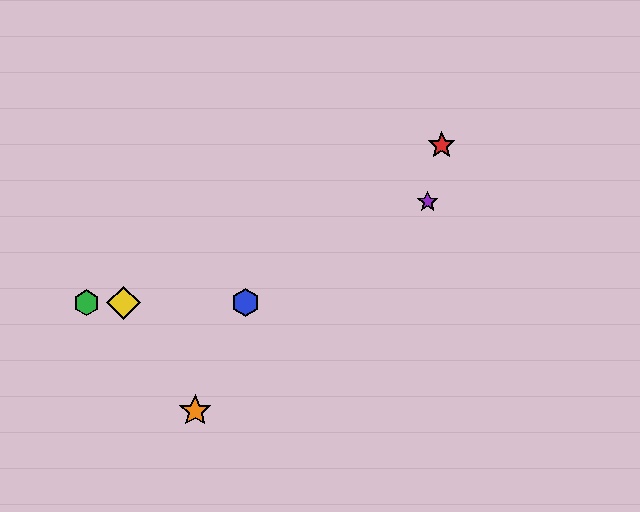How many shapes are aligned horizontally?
3 shapes (the blue hexagon, the green hexagon, the yellow diamond) are aligned horizontally.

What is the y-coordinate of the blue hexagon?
The blue hexagon is at y≈303.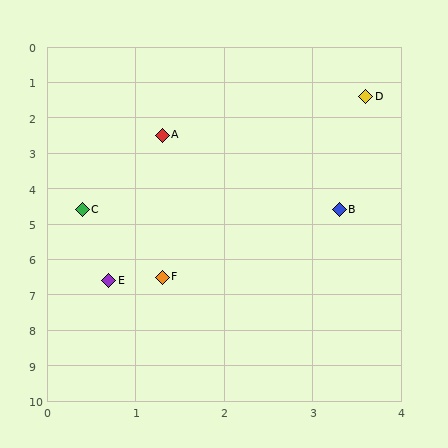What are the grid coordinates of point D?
Point D is at approximately (3.6, 1.4).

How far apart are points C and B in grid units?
Points C and B are about 2.9 grid units apart.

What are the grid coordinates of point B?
Point B is at approximately (3.3, 4.6).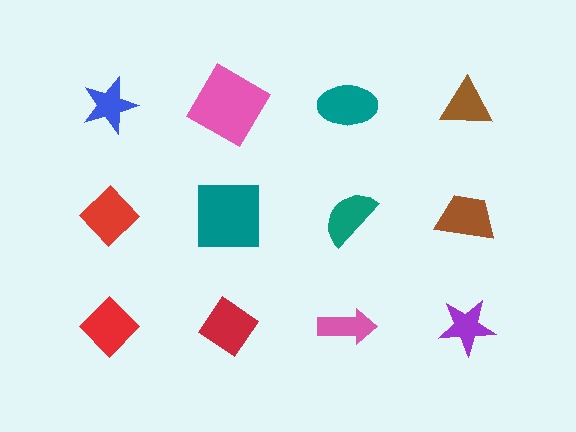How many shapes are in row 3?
4 shapes.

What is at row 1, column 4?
A brown triangle.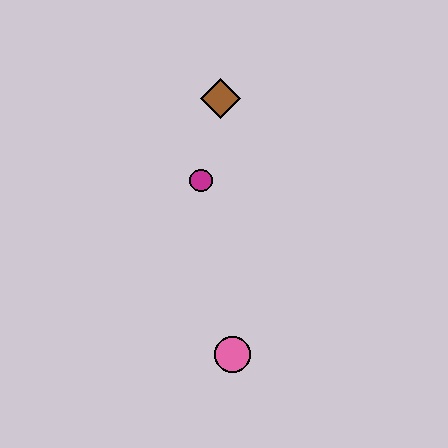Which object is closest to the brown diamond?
The magenta circle is closest to the brown diamond.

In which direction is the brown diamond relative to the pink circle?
The brown diamond is above the pink circle.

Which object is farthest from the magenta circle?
The pink circle is farthest from the magenta circle.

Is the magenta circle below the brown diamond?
Yes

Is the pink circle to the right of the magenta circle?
Yes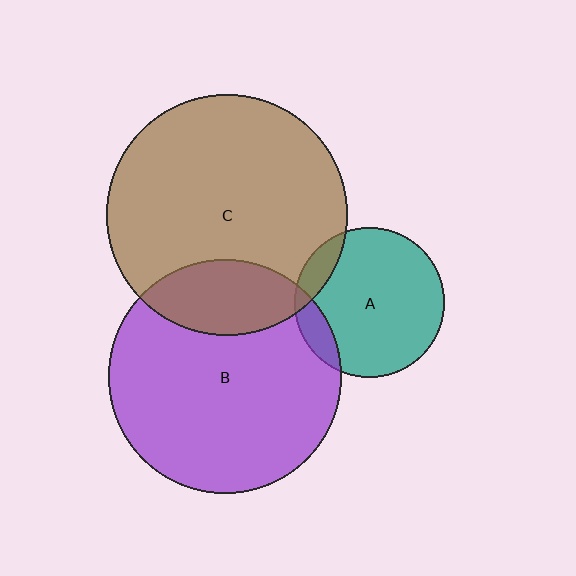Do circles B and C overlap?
Yes.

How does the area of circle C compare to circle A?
Approximately 2.6 times.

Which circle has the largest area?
Circle C (brown).